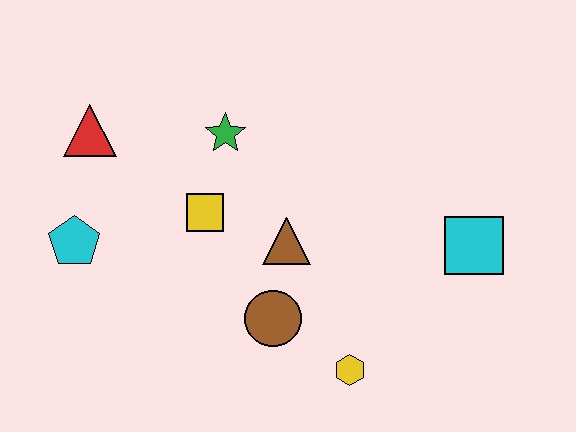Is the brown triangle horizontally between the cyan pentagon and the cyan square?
Yes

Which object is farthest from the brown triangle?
The red triangle is farthest from the brown triangle.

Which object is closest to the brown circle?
The brown triangle is closest to the brown circle.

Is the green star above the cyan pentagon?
Yes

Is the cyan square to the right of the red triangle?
Yes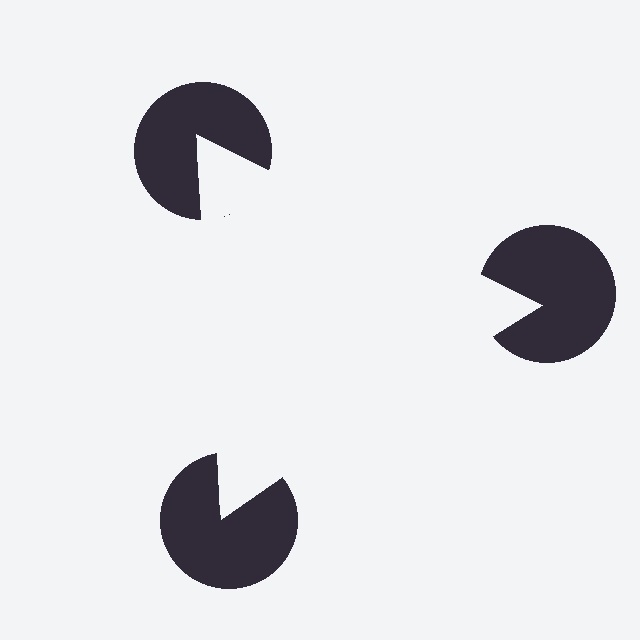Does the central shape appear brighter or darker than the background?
It typically appears slightly brighter than the background, even though no actual brightness change is drawn.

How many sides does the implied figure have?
3 sides.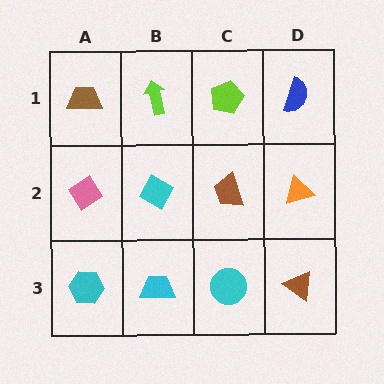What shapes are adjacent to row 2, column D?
A blue semicircle (row 1, column D), a brown triangle (row 3, column D), a brown trapezoid (row 2, column C).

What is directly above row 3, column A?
A pink diamond.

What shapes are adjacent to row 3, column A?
A pink diamond (row 2, column A), a cyan trapezoid (row 3, column B).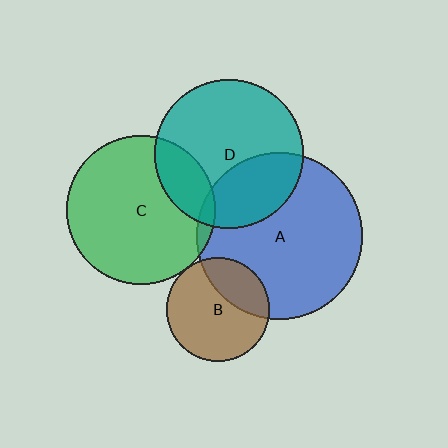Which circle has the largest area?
Circle A (blue).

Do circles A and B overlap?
Yes.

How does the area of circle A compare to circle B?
Approximately 2.6 times.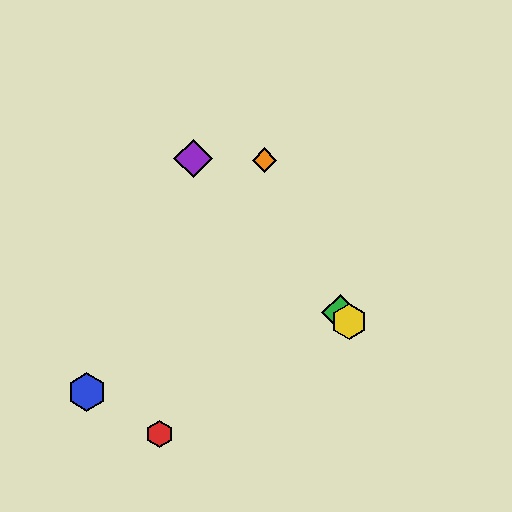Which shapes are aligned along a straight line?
The green diamond, the yellow hexagon, the purple diamond are aligned along a straight line.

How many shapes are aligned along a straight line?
3 shapes (the green diamond, the yellow hexagon, the purple diamond) are aligned along a straight line.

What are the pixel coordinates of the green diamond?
The green diamond is at (341, 313).